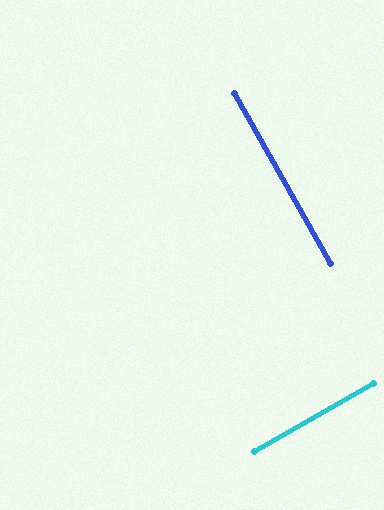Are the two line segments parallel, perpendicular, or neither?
Perpendicular — they meet at approximately 90°.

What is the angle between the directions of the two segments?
Approximately 90 degrees.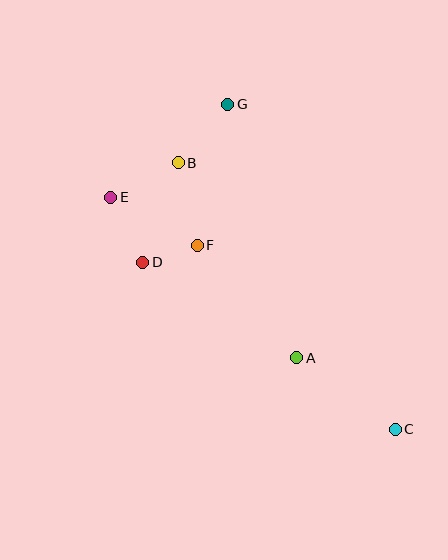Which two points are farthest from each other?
Points C and E are farthest from each other.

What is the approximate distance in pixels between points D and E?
The distance between D and E is approximately 72 pixels.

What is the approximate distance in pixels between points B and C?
The distance between B and C is approximately 344 pixels.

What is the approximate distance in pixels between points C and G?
The distance between C and G is approximately 365 pixels.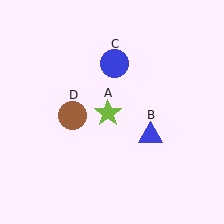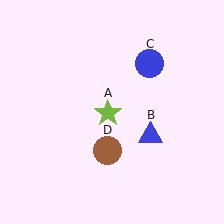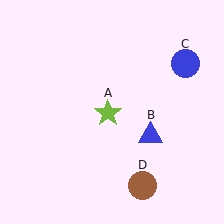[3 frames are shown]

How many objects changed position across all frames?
2 objects changed position: blue circle (object C), brown circle (object D).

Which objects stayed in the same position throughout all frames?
Lime star (object A) and blue triangle (object B) remained stationary.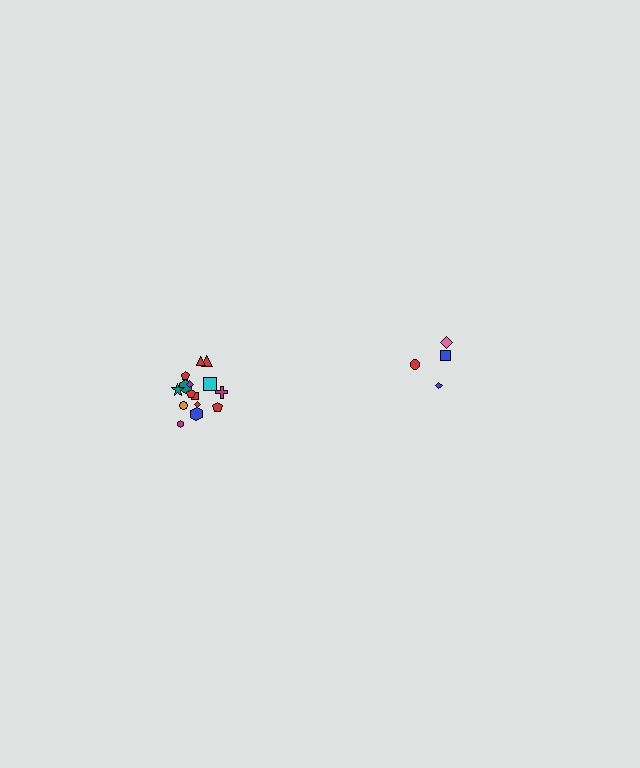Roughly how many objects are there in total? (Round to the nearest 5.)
Roughly 20 objects in total.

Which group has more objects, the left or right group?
The left group.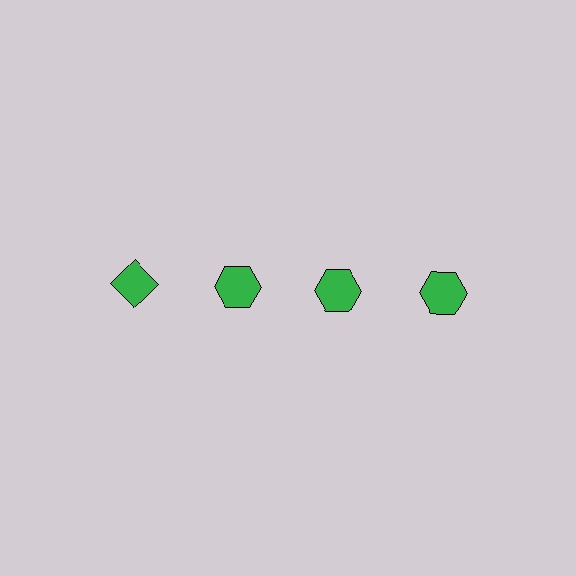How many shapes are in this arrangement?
There are 4 shapes arranged in a grid pattern.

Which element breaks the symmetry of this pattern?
The green diamond in the top row, leftmost column breaks the symmetry. All other shapes are green hexagons.